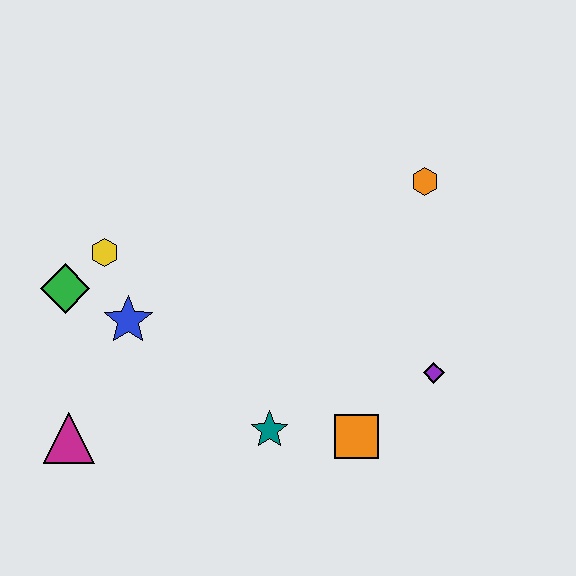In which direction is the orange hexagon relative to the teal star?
The orange hexagon is above the teal star.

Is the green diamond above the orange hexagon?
No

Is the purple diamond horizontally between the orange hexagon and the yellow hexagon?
No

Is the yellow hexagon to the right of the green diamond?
Yes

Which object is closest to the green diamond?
The yellow hexagon is closest to the green diamond.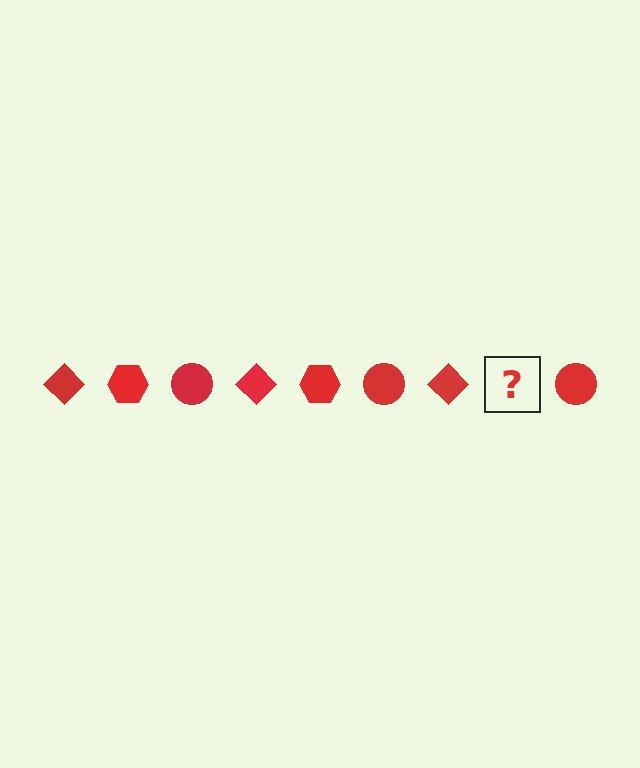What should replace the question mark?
The question mark should be replaced with a red hexagon.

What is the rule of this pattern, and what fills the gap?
The rule is that the pattern cycles through diamond, hexagon, circle shapes in red. The gap should be filled with a red hexagon.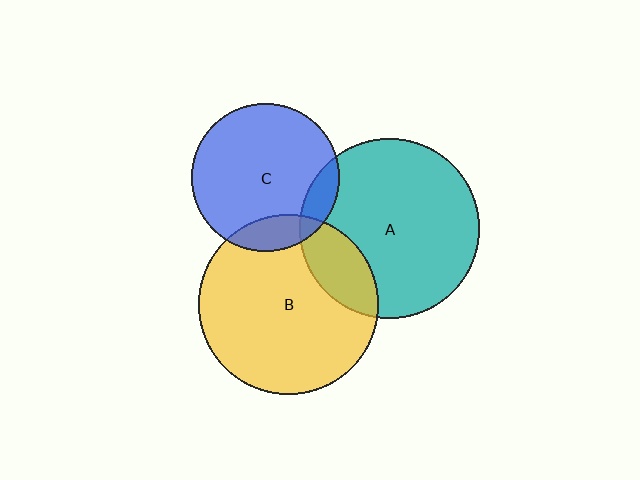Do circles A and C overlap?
Yes.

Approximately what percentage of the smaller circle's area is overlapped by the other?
Approximately 10%.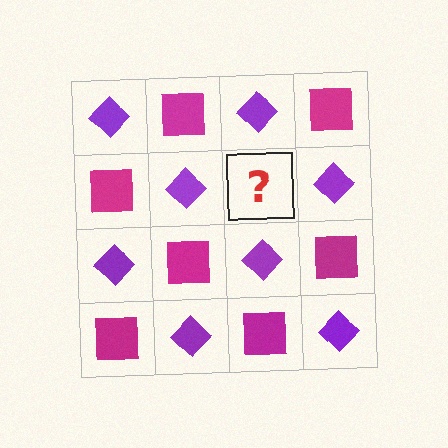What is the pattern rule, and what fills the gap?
The rule is that it alternates purple diamond and magenta square in a checkerboard pattern. The gap should be filled with a magenta square.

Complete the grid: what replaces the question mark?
The question mark should be replaced with a magenta square.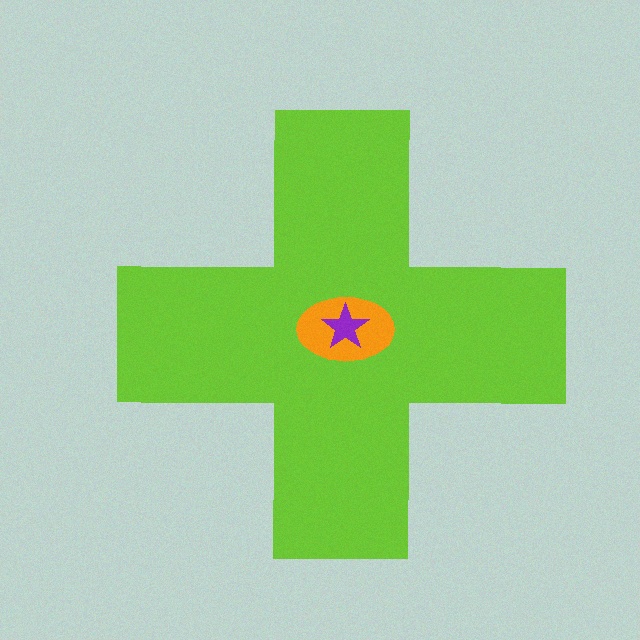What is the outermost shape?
The lime cross.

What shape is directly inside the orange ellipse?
The purple star.